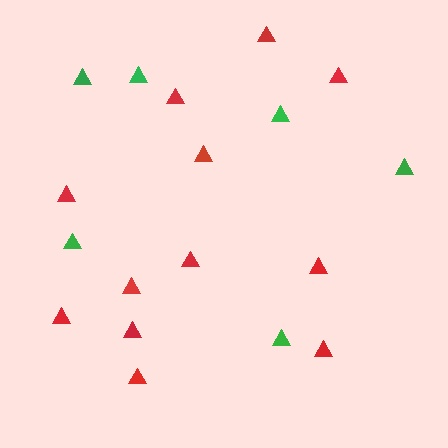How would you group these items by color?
There are 2 groups: one group of red triangles (12) and one group of green triangles (6).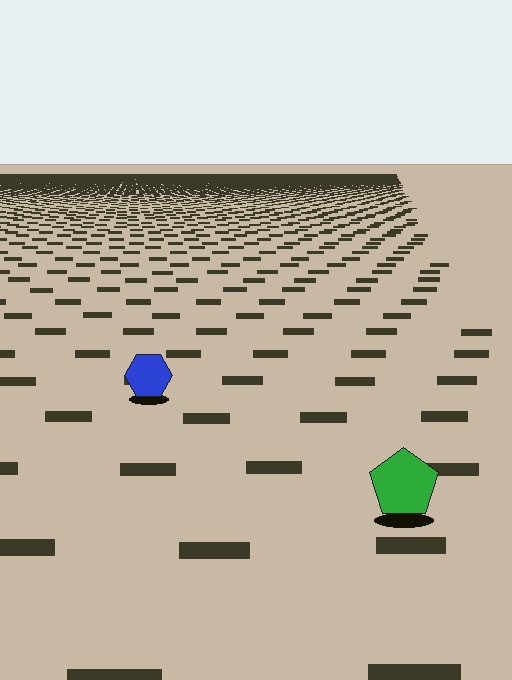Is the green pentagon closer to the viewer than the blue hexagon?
Yes. The green pentagon is closer — you can tell from the texture gradient: the ground texture is coarser near it.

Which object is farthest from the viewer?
The blue hexagon is farthest from the viewer. It appears smaller and the ground texture around it is denser.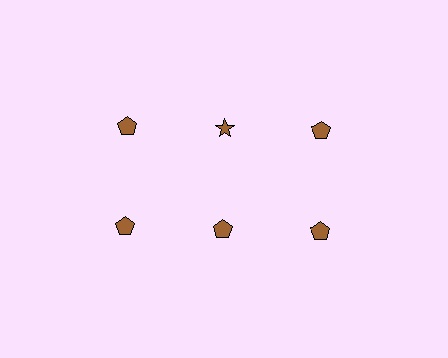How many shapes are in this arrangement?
There are 6 shapes arranged in a grid pattern.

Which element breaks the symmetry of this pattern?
The brown star in the top row, second from left column breaks the symmetry. All other shapes are brown pentagons.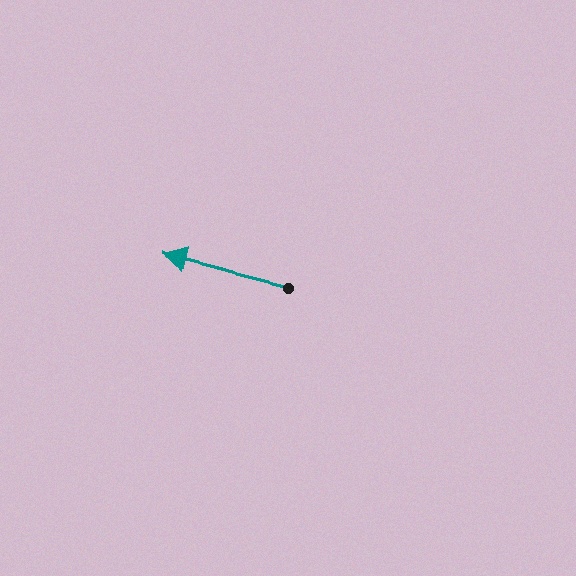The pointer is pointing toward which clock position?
Roughly 9 o'clock.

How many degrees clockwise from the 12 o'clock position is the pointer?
Approximately 284 degrees.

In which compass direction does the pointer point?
West.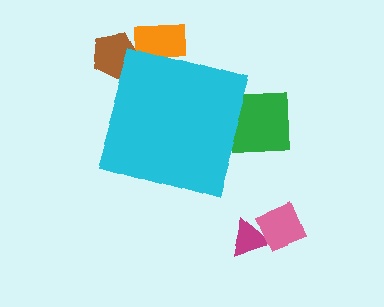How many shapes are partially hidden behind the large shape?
3 shapes are partially hidden.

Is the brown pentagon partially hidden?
Yes, the brown pentagon is partially hidden behind the cyan diamond.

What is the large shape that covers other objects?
A cyan diamond.